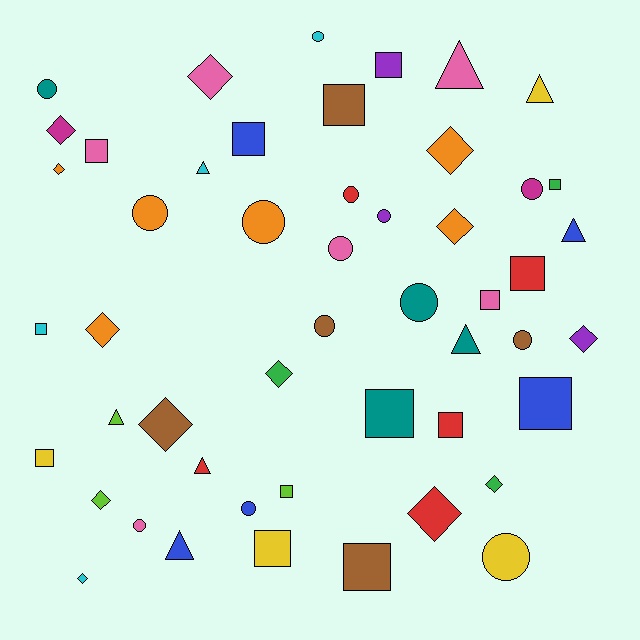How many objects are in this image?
There are 50 objects.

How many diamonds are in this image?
There are 13 diamonds.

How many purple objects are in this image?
There are 3 purple objects.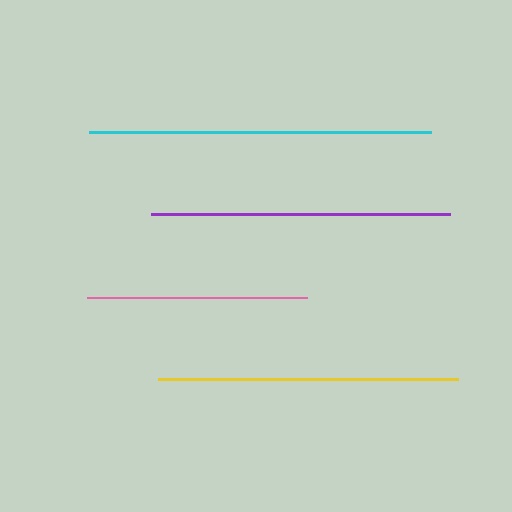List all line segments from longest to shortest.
From longest to shortest: cyan, yellow, purple, pink.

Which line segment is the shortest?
The pink line is the shortest at approximately 219 pixels.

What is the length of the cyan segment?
The cyan segment is approximately 341 pixels long.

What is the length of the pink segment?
The pink segment is approximately 219 pixels long.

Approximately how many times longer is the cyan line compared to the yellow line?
The cyan line is approximately 1.1 times the length of the yellow line.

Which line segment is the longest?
The cyan line is the longest at approximately 341 pixels.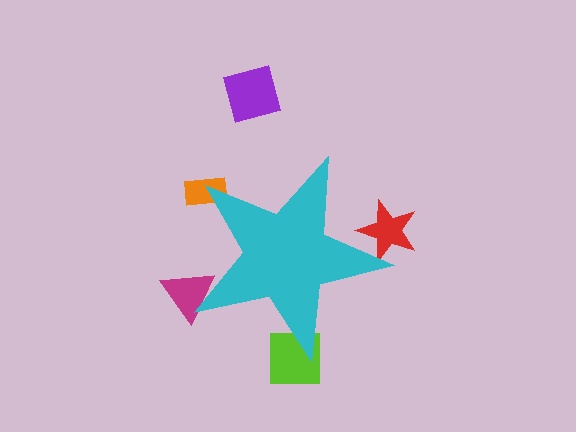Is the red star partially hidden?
Yes, the red star is partially hidden behind the cyan star.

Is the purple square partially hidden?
No, the purple square is fully visible.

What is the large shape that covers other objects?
A cyan star.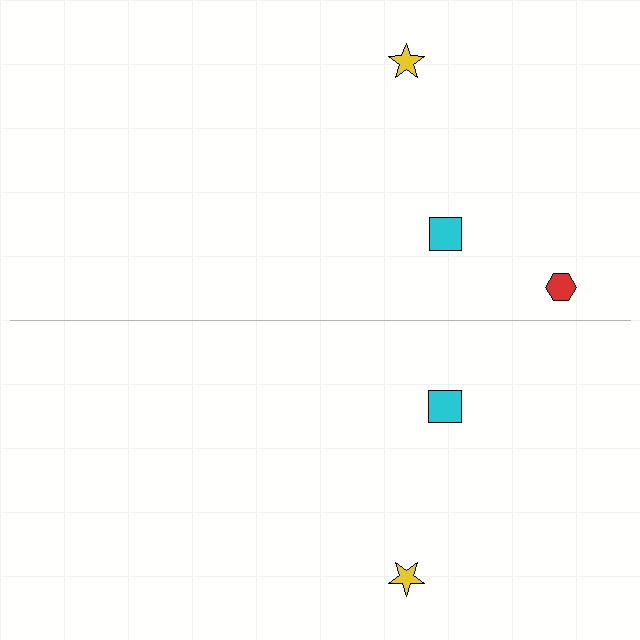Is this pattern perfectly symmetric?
No, the pattern is not perfectly symmetric. A red hexagon is missing from the bottom side.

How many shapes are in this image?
There are 5 shapes in this image.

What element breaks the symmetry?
A red hexagon is missing from the bottom side.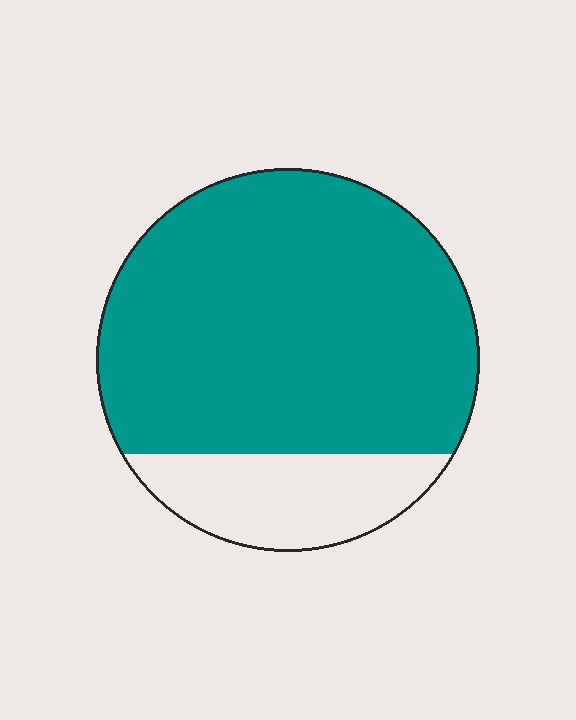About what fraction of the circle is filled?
About four fifths (4/5).